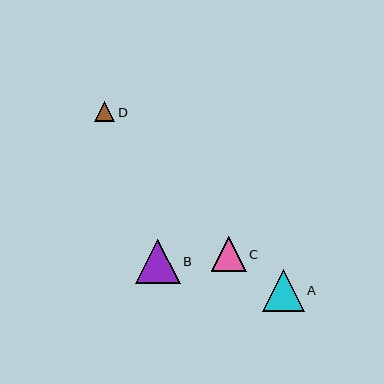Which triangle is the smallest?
Triangle D is the smallest with a size of approximately 20 pixels.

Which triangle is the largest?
Triangle B is the largest with a size of approximately 45 pixels.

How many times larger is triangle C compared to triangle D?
Triangle C is approximately 1.7 times the size of triangle D.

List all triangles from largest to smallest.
From largest to smallest: B, A, C, D.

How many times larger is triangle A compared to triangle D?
Triangle A is approximately 2.1 times the size of triangle D.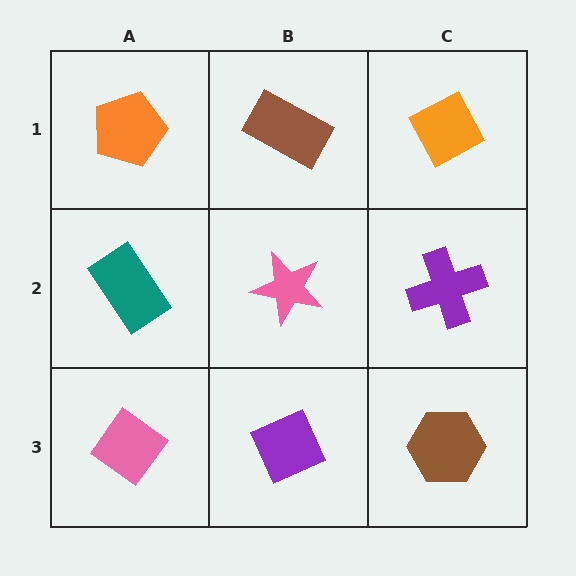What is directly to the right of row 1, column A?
A brown rectangle.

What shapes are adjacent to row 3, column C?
A purple cross (row 2, column C), a purple diamond (row 3, column B).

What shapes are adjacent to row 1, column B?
A pink star (row 2, column B), an orange pentagon (row 1, column A), an orange diamond (row 1, column C).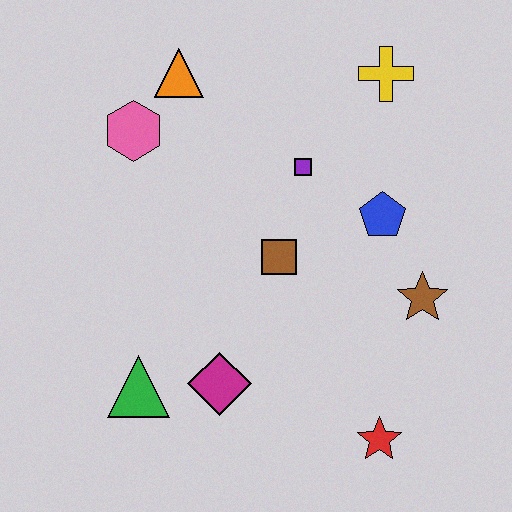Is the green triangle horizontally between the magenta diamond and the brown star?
No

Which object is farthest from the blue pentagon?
The green triangle is farthest from the blue pentagon.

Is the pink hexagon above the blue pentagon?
Yes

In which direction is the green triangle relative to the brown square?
The green triangle is to the left of the brown square.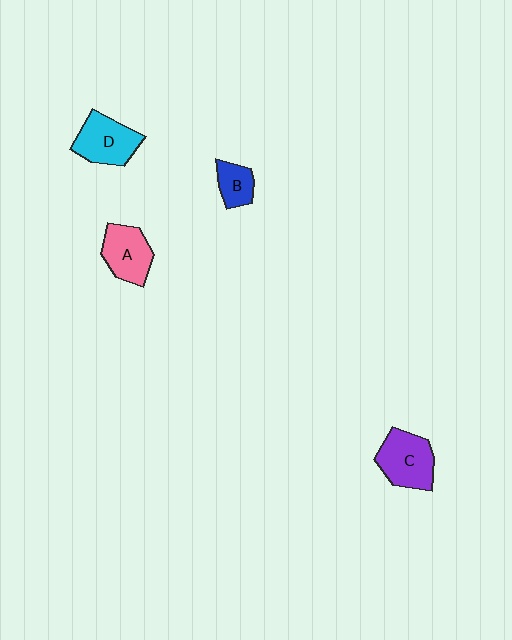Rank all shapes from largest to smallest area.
From largest to smallest: C (purple), D (cyan), A (pink), B (blue).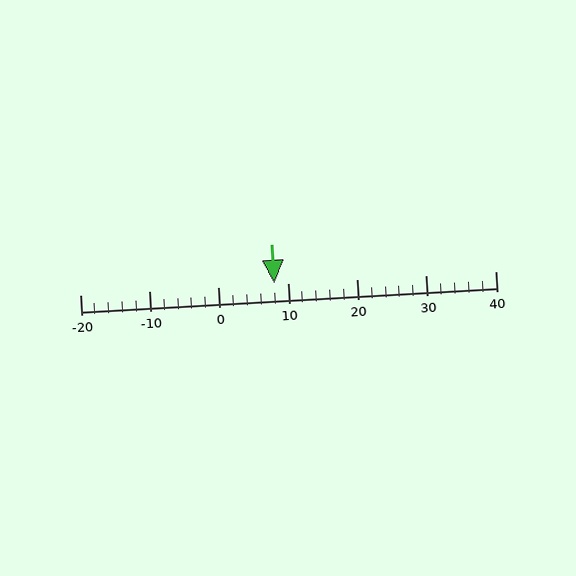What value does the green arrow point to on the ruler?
The green arrow points to approximately 8.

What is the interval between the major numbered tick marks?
The major tick marks are spaced 10 units apart.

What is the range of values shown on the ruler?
The ruler shows values from -20 to 40.